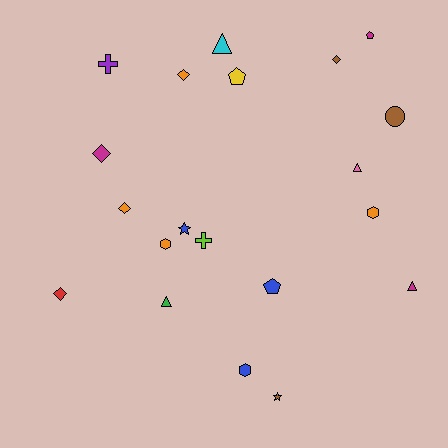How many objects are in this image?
There are 20 objects.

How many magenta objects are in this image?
There are 3 magenta objects.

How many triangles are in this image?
There are 4 triangles.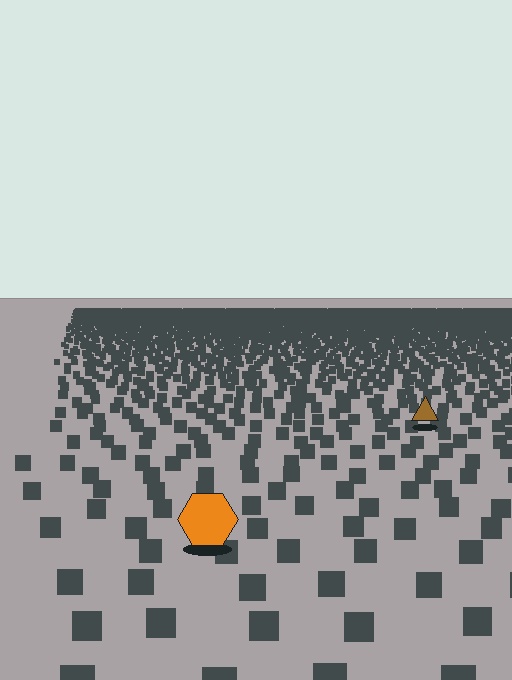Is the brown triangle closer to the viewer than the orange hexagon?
No. The orange hexagon is closer — you can tell from the texture gradient: the ground texture is coarser near it.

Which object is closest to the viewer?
The orange hexagon is closest. The texture marks near it are larger and more spread out.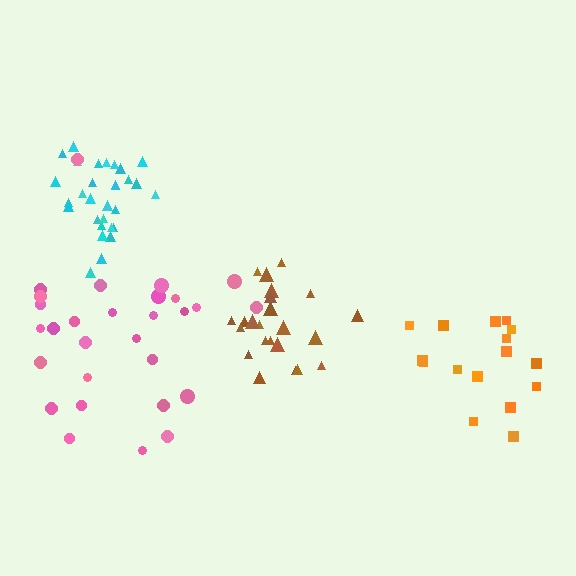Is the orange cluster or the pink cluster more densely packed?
Orange.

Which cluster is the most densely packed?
Cyan.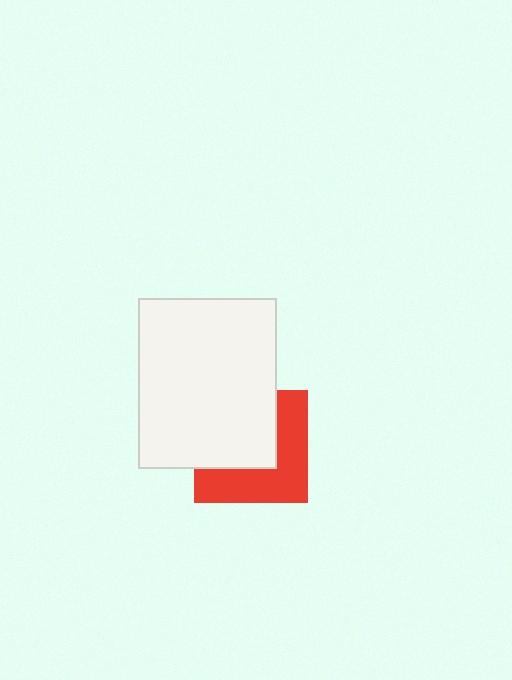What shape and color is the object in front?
The object in front is a white rectangle.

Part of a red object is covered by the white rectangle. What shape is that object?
It is a square.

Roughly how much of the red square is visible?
About half of it is visible (roughly 48%).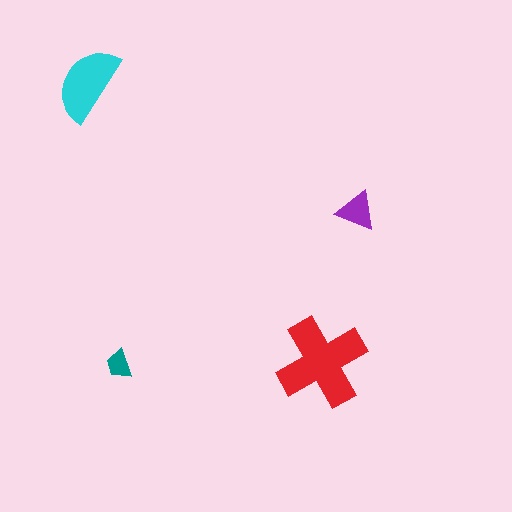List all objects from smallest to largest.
The teal trapezoid, the purple triangle, the cyan semicircle, the red cross.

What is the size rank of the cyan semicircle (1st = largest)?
2nd.